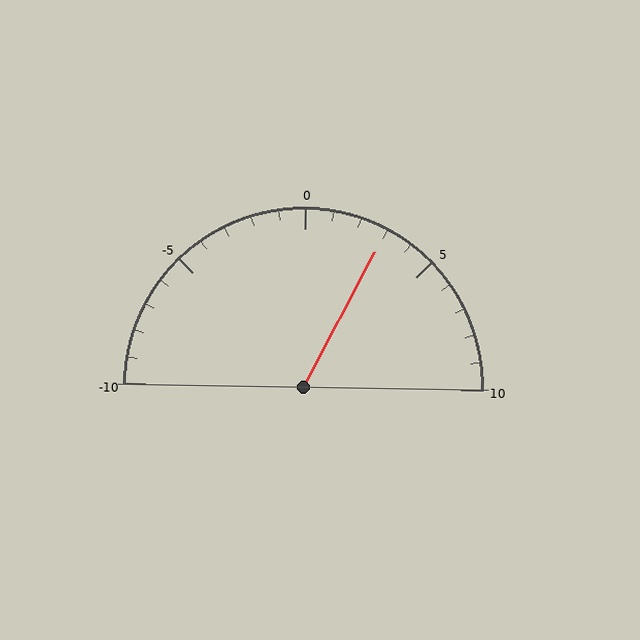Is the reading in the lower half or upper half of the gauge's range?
The reading is in the upper half of the range (-10 to 10).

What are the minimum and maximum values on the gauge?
The gauge ranges from -10 to 10.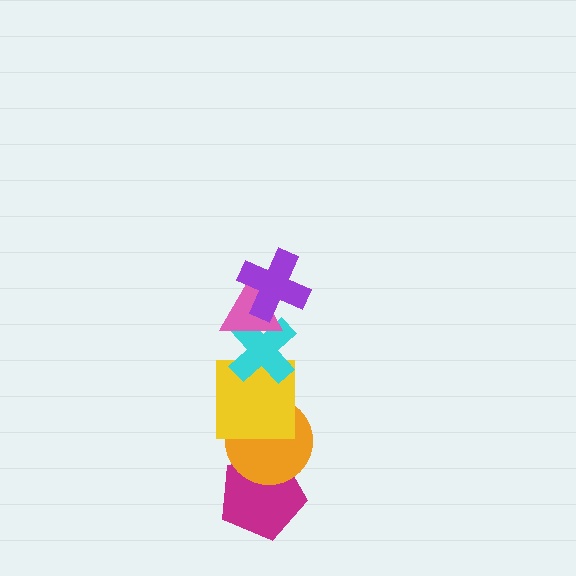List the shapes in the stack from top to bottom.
From top to bottom: the purple cross, the pink triangle, the cyan cross, the yellow square, the orange circle, the magenta pentagon.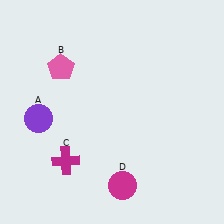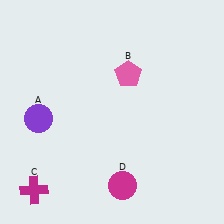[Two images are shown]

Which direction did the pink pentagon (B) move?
The pink pentagon (B) moved right.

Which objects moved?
The objects that moved are: the pink pentagon (B), the magenta cross (C).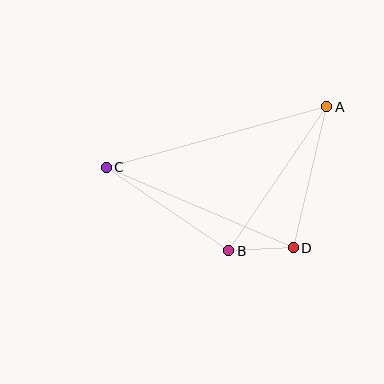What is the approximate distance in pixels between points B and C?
The distance between B and C is approximately 148 pixels.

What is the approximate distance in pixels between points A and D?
The distance between A and D is approximately 145 pixels.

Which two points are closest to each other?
Points B and D are closest to each other.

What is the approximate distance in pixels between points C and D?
The distance between C and D is approximately 203 pixels.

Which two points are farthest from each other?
Points A and C are farthest from each other.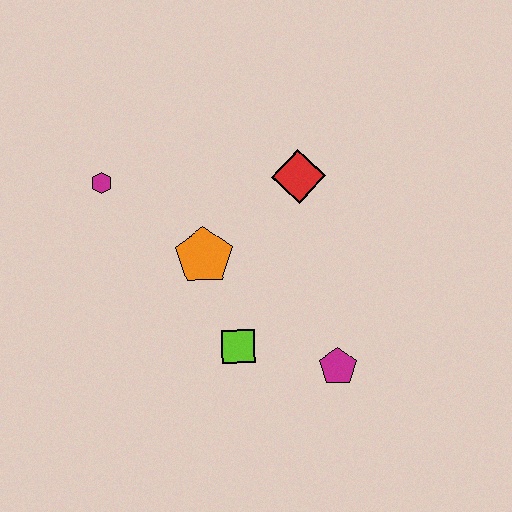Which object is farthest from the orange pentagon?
The magenta pentagon is farthest from the orange pentagon.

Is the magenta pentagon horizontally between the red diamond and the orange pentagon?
No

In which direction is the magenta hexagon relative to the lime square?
The magenta hexagon is above the lime square.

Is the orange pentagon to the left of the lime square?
Yes